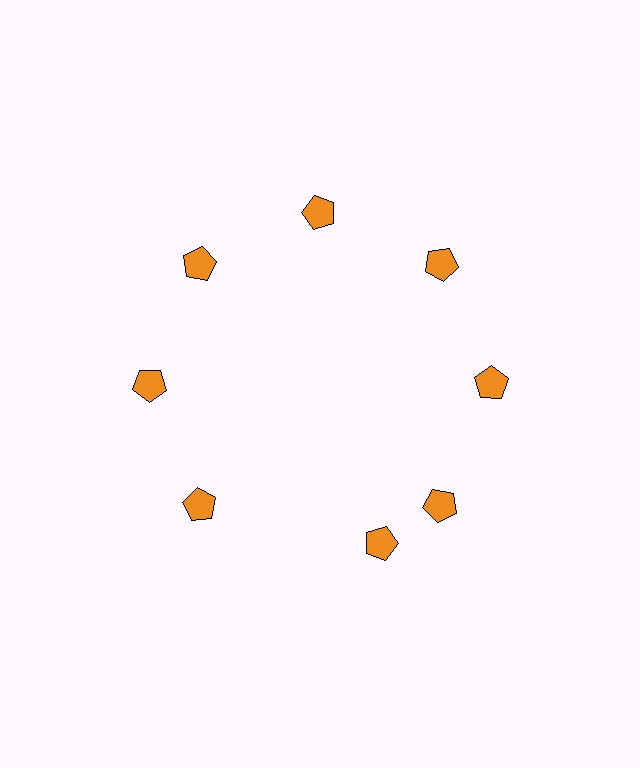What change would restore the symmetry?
The symmetry would be restored by rotating it back into even spacing with its neighbors so that all 8 pentagons sit at equal angles and equal distance from the center.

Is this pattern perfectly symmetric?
No. The 8 orange pentagons are arranged in a ring, but one element near the 6 o'clock position is rotated out of alignment along the ring, breaking the 8-fold rotational symmetry.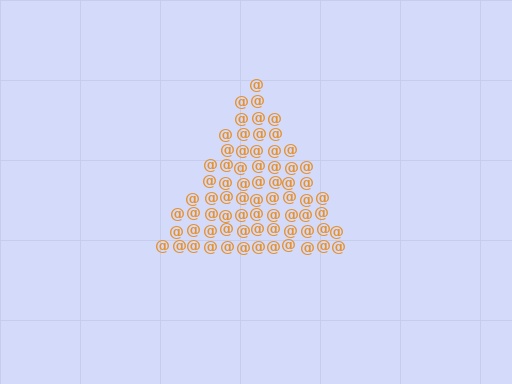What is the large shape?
The large shape is a triangle.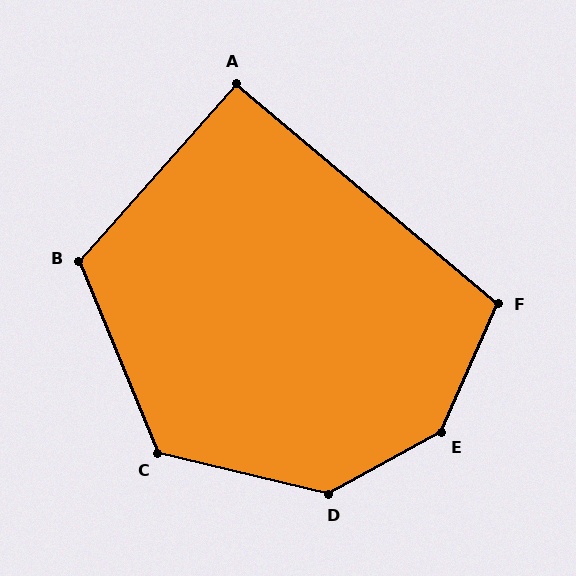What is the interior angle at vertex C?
Approximately 126 degrees (obtuse).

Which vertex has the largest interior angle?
E, at approximately 143 degrees.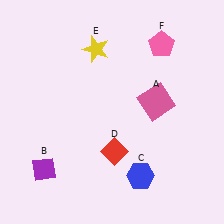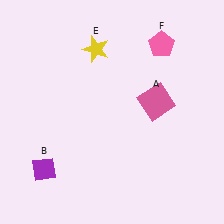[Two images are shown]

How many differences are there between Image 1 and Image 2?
There are 2 differences between the two images.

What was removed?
The blue hexagon (C), the red diamond (D) were removed in Image 2.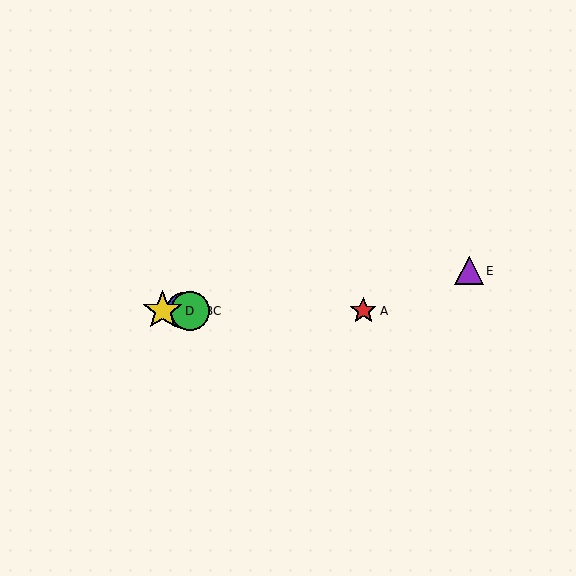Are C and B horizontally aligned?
Yes, both are at y≈311.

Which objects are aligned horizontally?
Objects A, B, C, D are aligned horizontally.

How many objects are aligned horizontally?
4 objects (A, B, C, D) are aligned horizontally.